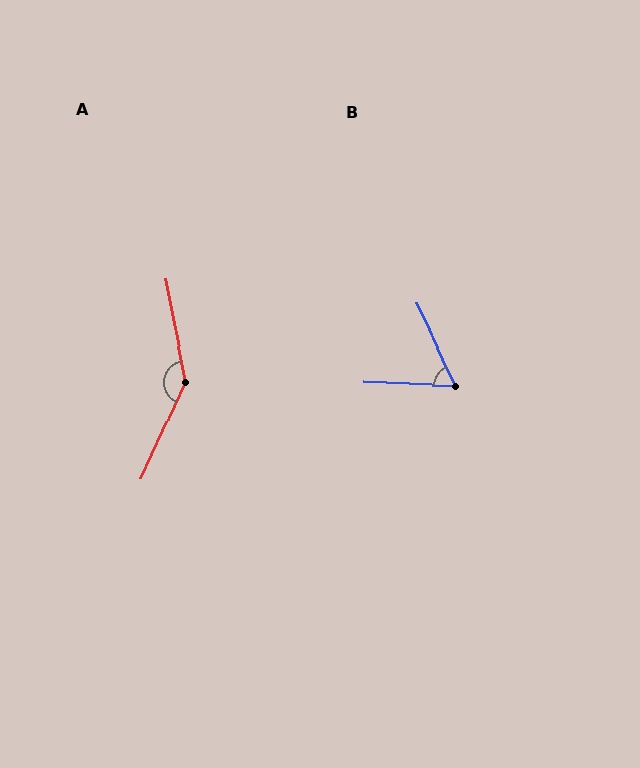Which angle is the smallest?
B, at approximately 63 degrees.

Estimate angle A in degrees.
Approximately 144 degrees.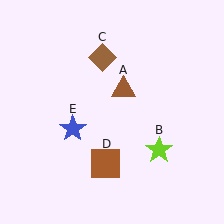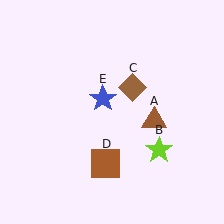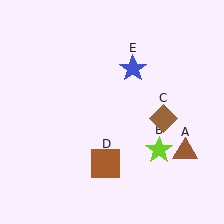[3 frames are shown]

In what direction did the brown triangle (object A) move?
The brown triangle (object A) moved down and to the right.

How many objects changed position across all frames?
3 objects changed position: brown triangle (object A), brown diamond (object C), blue star (object E).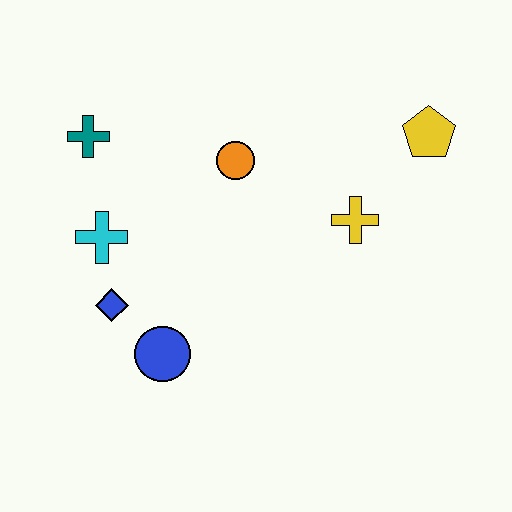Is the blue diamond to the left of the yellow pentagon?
Yes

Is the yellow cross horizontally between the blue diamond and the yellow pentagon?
Yes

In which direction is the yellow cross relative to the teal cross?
The yellow cross is to the right of the teal cross.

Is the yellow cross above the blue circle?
Yes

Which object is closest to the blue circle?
The blue diamond is closest to the blue circle.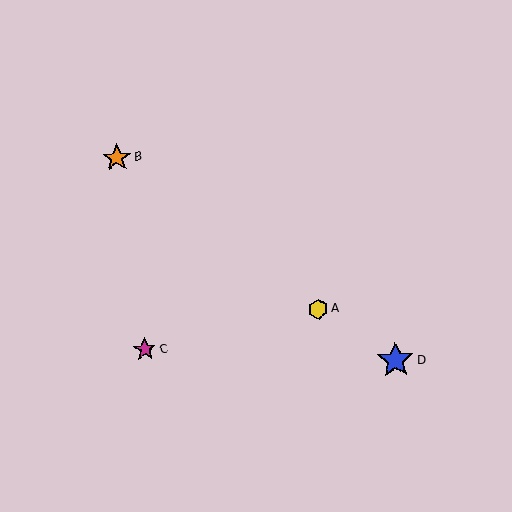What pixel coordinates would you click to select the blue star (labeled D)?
Click at (395, 360) to select the blue star D.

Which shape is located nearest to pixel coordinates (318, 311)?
The yellow hexagon (labeled A) at (318, 309) is nearest to that location.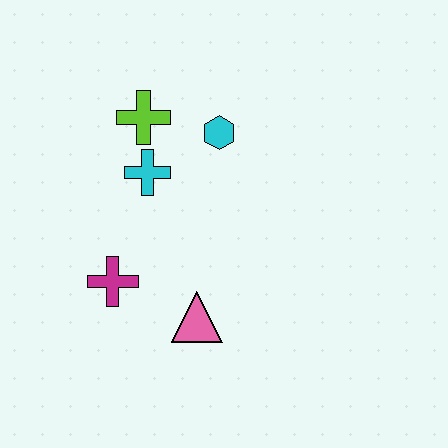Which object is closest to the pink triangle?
The magenta cross is closest to the pink triangle.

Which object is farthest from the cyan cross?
The pink triangle is farthest from the cyan cross.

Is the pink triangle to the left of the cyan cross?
No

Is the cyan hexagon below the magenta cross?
No